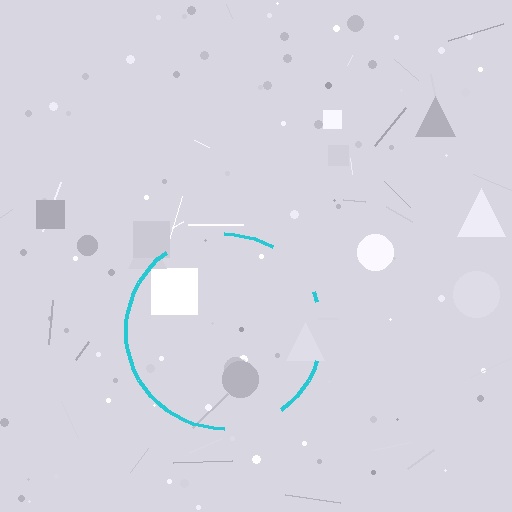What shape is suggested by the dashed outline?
The dashed outline suggests a circle.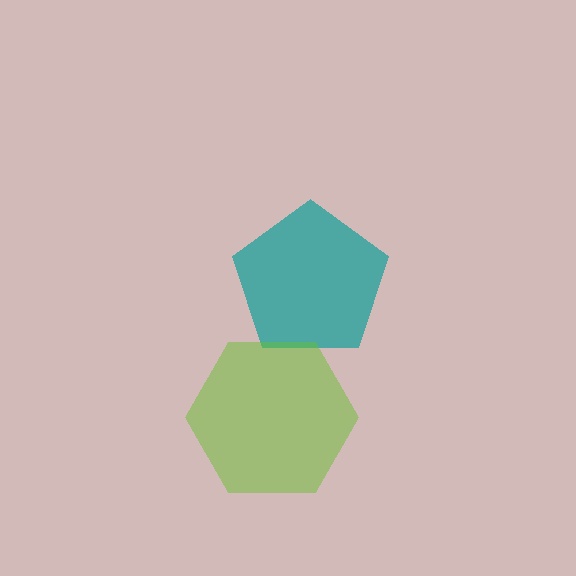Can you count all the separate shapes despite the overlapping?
Yes, there are 2 separate shapes.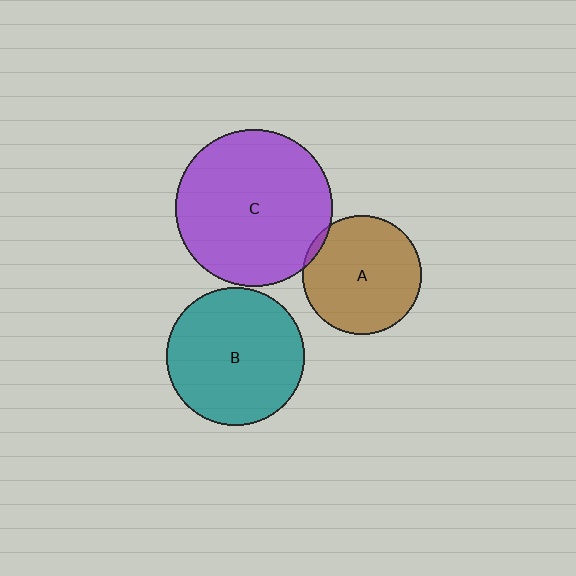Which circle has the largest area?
Circle C (purple).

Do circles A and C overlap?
Yes.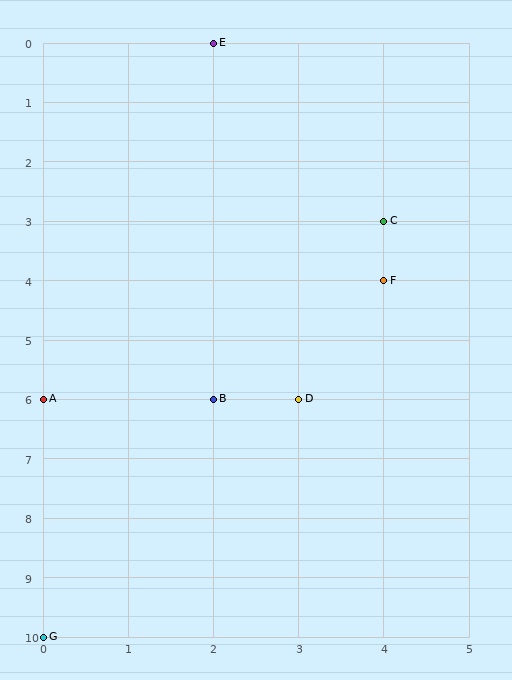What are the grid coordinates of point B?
Point B is at grid coordinates (2, 6).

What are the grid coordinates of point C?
Point C is at grid coordinates (4, 3).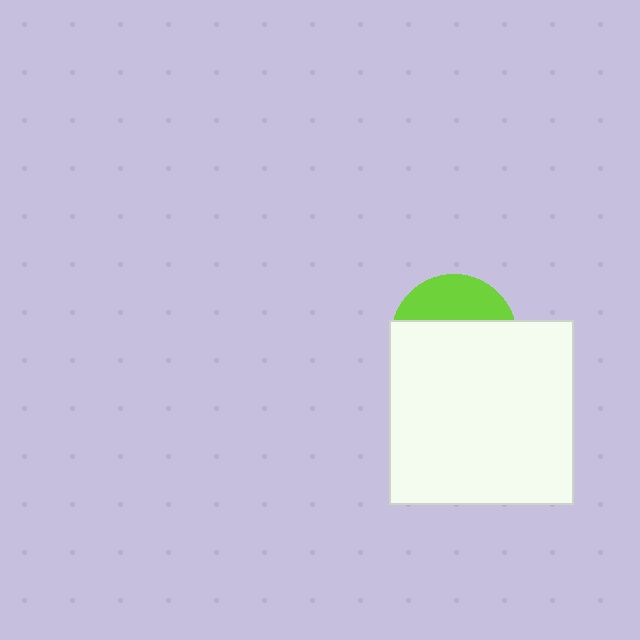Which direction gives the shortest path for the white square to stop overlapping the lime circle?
Moving down gives the shortest separation.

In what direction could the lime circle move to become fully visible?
The lime circle could move up. That would shift it out from behind the white square entirely.